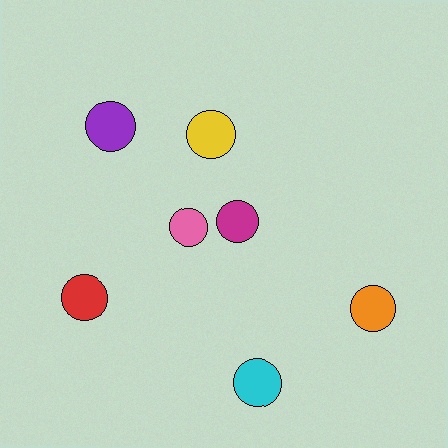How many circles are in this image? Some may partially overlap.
There are 7 circles.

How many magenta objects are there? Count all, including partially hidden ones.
There is 1 magenta object.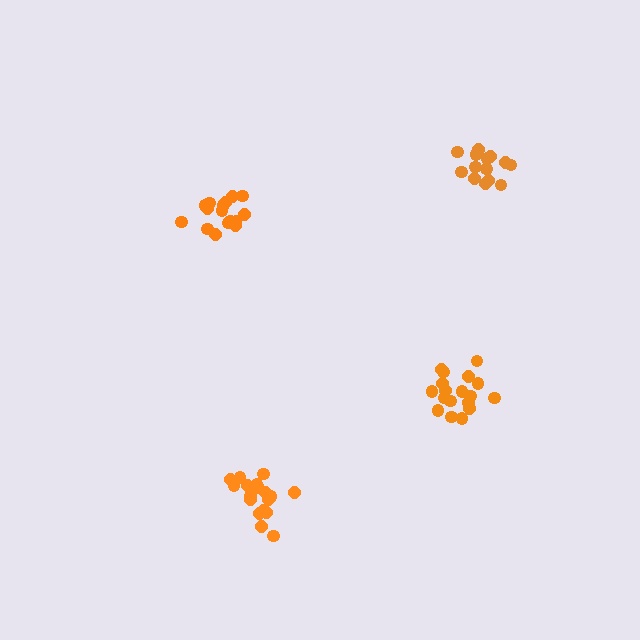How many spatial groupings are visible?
There are 4 spatial groupings.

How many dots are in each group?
Group 1: 17 dots, Group 2: 14 dots, Group 3: 18 dots, Group 4: 18 dots (67 total).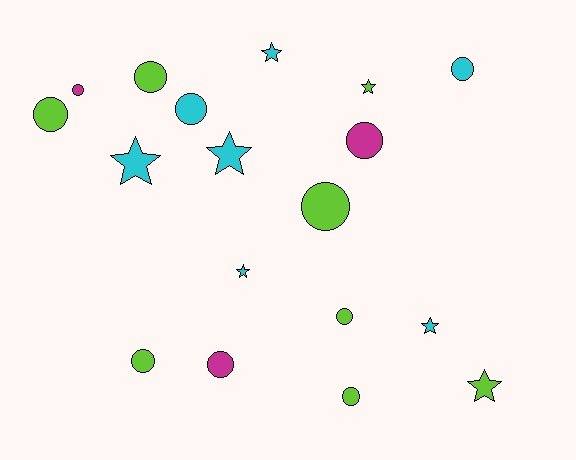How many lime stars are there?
There are 2 lime stars.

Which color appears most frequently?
Lime, with 8 objects.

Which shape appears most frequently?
Circle, with 11 objects.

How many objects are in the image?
There are 18 objects.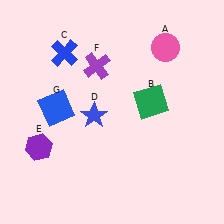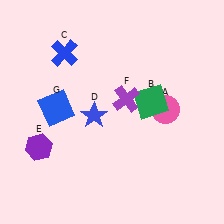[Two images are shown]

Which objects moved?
The objects that moved are: the pink circle (A), the purple cross (F).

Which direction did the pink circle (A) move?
The pink circle (A) moved down.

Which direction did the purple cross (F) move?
The purple cross (F) moved down.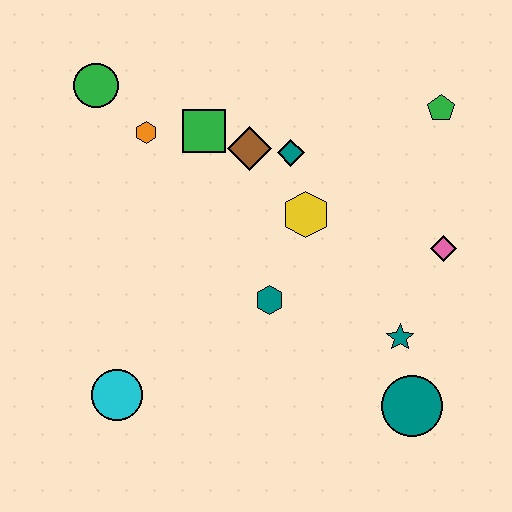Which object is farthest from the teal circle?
The green circle is farthest from the teal circle.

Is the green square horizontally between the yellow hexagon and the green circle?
Yes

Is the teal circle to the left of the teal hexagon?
No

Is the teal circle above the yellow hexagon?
No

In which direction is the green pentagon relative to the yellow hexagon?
The green pentagon is to the right of the yellow hexagon.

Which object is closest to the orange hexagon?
The green square is closest to the orange hexagon.